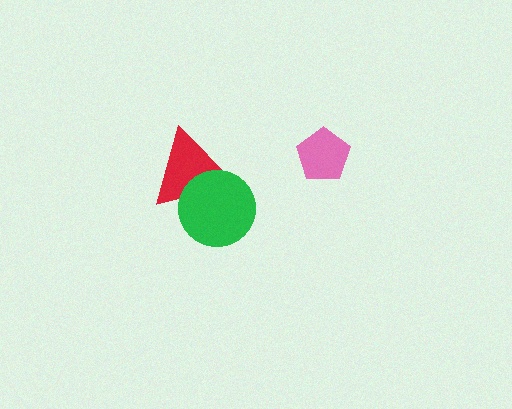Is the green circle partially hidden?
No, no other shape covers it.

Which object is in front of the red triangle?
The green circle is in front of the red triangle.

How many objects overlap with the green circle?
1 object overlaps with the green circle.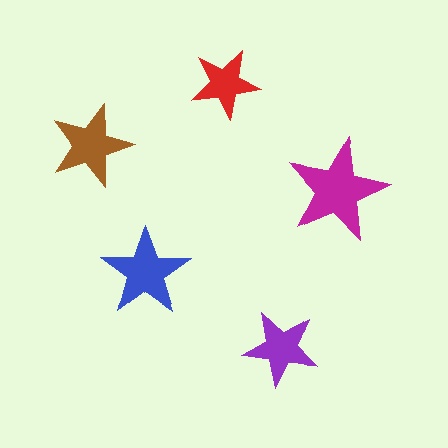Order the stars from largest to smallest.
the magenta one, the blue one, the brown one, the purple one, the red one.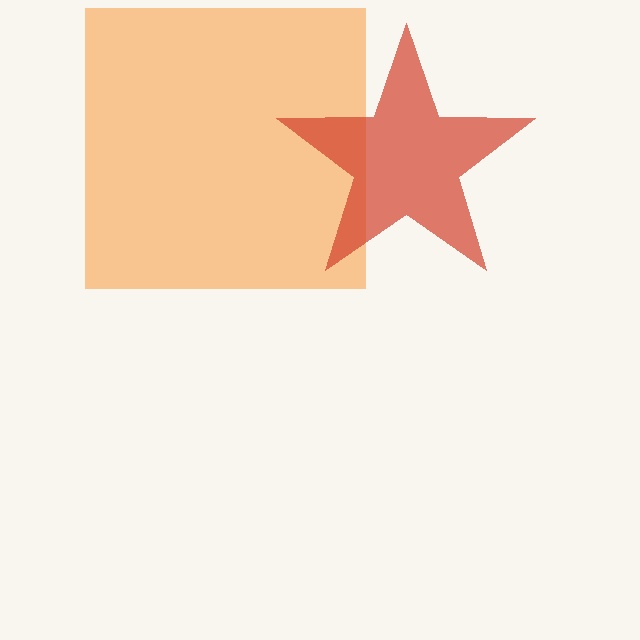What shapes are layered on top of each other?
The layered shapes are: an orange square, a red star.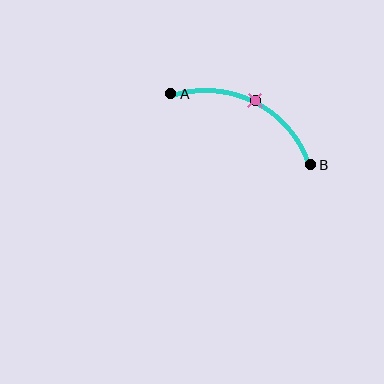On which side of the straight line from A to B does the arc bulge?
The arc bulges above the straight line connecting A and B.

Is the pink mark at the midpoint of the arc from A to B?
Yes. The pink mark lies on the arc at equal arc-length from both A and B — it is the arc midpoint.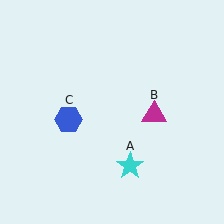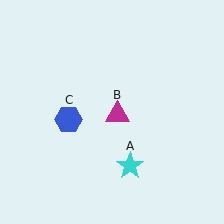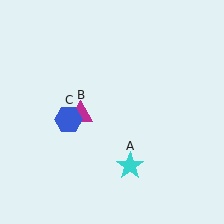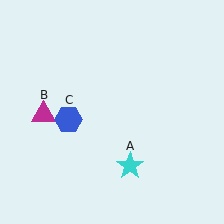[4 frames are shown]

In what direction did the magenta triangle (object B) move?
The magenta triangle (object B) moved left.